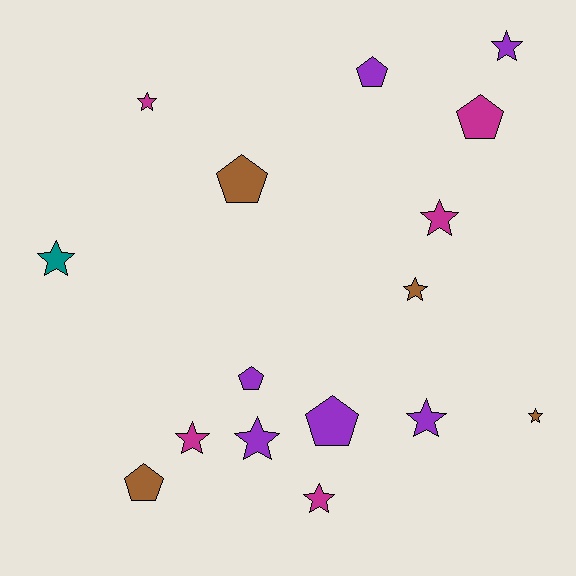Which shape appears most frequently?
Star, with 10 objects.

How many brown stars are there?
There are 2 brown stars.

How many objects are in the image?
There are 16 objects.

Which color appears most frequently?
Purple, with 6 objects.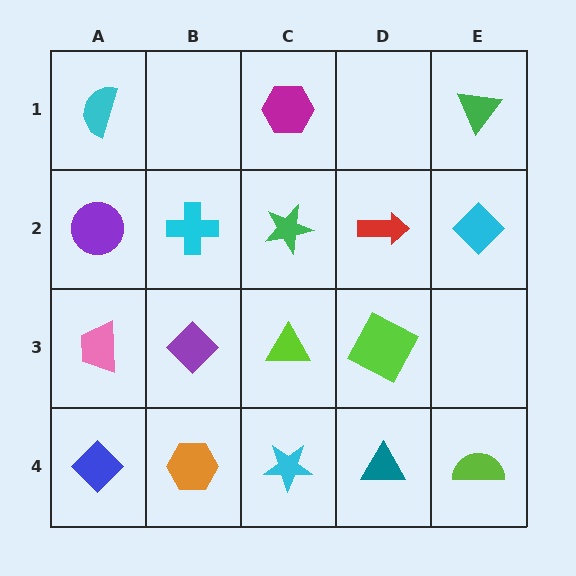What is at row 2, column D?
A red arrow.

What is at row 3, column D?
A lime square.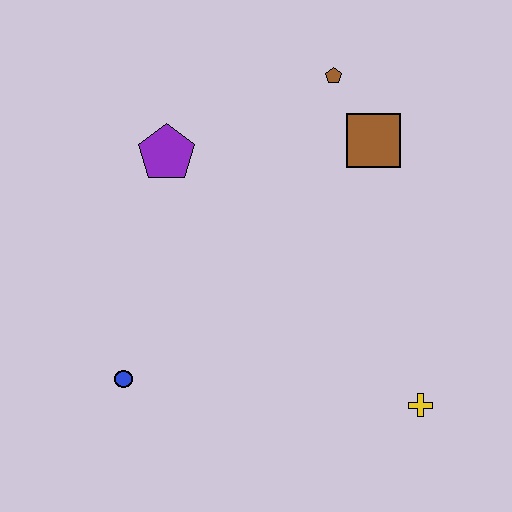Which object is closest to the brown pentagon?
The brown square is closest to the brown pentagon.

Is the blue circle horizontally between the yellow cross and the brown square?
No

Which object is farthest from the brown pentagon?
The blue circle is farthest from the brown pentagon.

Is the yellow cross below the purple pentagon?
Yes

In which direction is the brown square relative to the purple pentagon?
The brown square is to the right of the purple pentagon.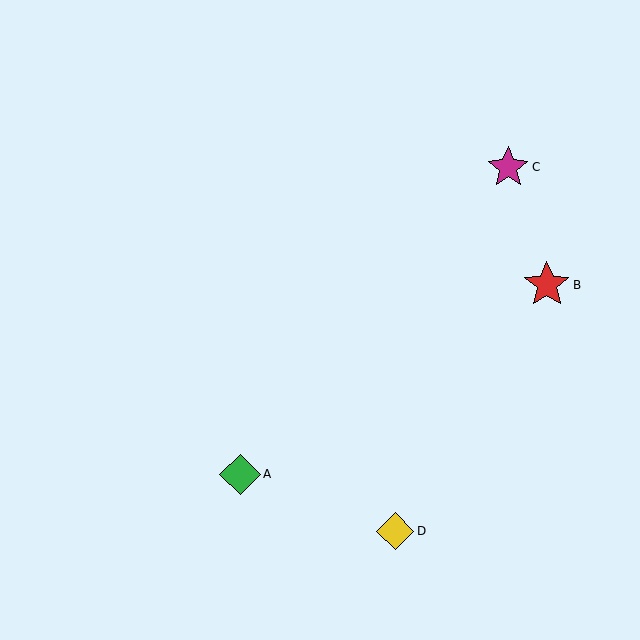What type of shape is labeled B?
Shape B is a red star.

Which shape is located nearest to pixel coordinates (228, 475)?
The green diamond (labeled A) at (240, 474) is nearest to that location.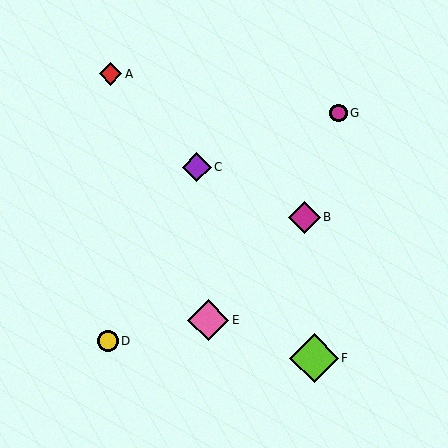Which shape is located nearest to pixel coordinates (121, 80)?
The red diamond (labeled A) at (110, 74) is nearest to that location.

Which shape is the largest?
The lime diamond (labeled F) is the largest.